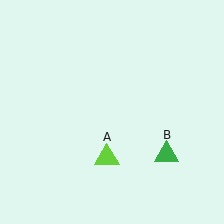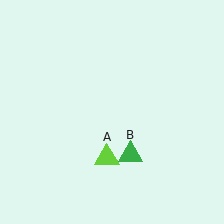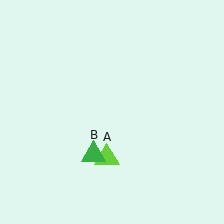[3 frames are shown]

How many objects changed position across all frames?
1 object changed position: green triangle (object B).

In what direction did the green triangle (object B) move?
The green triangle (object B) moved left.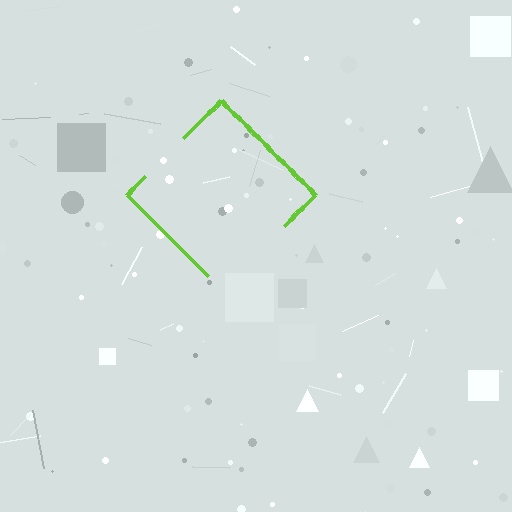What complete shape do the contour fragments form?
The contour fragments form a diamond.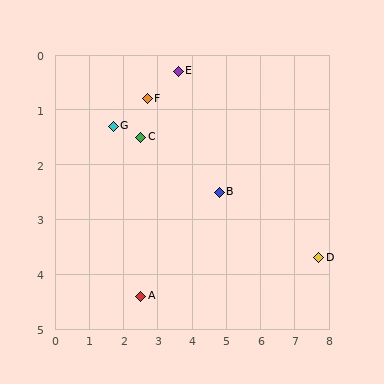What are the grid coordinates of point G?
Point G is at approximately (1.7, 1.3).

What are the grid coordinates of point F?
Point F is at approximately (2.7, 0.8).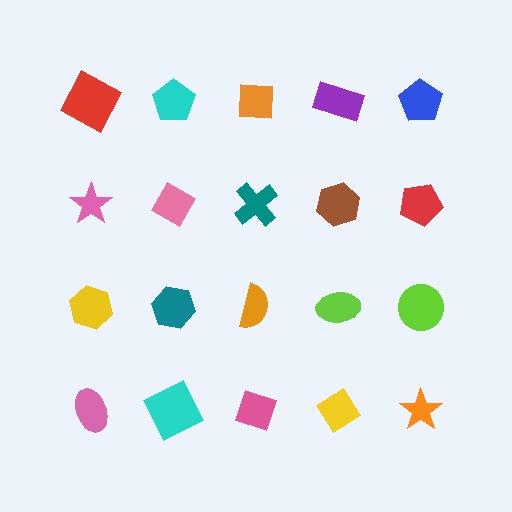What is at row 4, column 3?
A pink diamond.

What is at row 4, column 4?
A yellow diamond.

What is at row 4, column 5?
An orange star.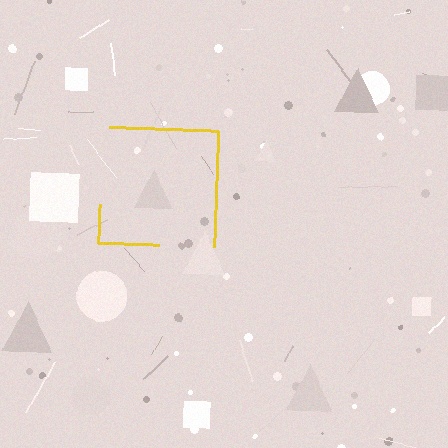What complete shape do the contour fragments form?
The contour fragments form a square.